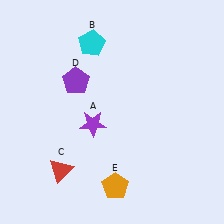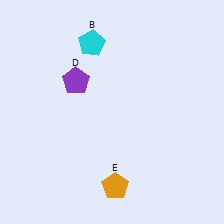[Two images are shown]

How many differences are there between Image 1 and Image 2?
There are 2 differences between the two images.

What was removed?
The red triangle (C), the purple star (A) were removed in Image 2.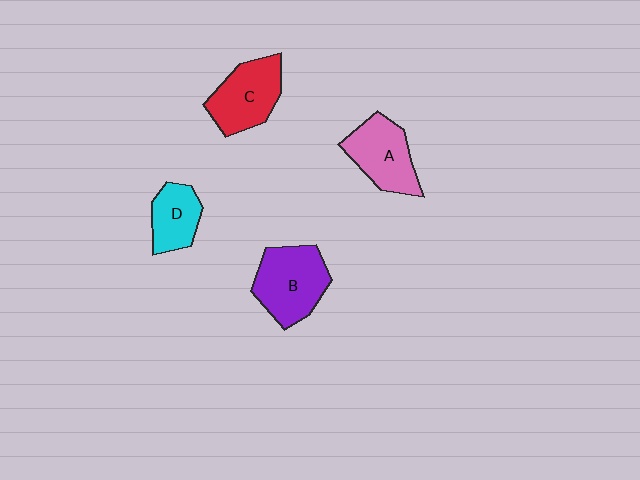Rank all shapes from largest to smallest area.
From largest to smallest: B (purple), C (red), A (pink), D (cyan).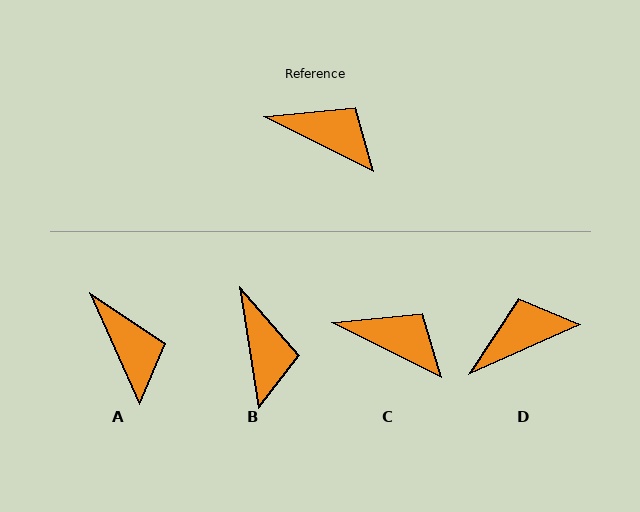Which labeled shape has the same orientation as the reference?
C.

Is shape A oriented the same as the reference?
No, it is off by about 39 degrees.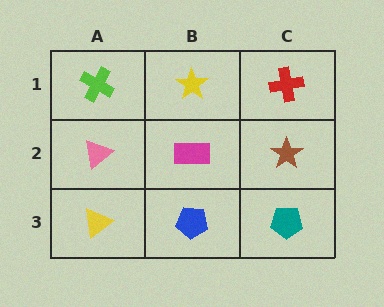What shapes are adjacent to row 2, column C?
A red cross (row 1, column C), a teal pentagon (row 3, column C), a magenta rectangle (row 2, column B).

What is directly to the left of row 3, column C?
A blue pentagon.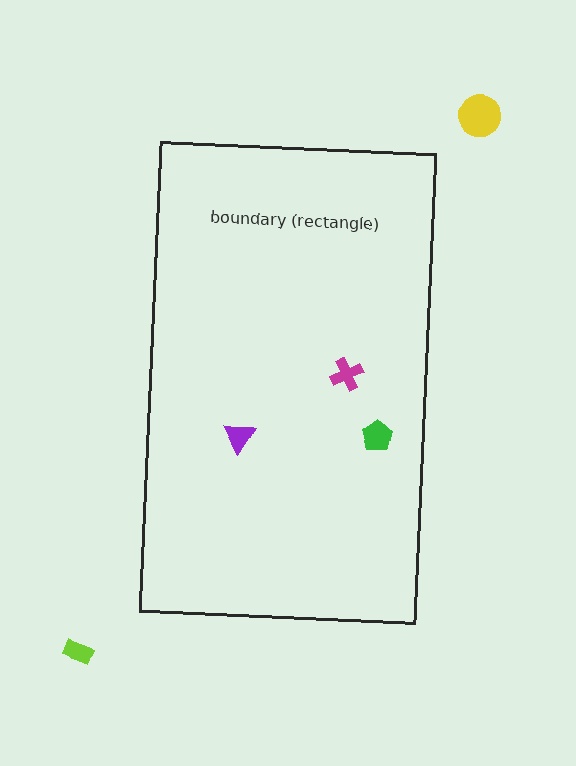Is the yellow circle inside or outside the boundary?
Outside.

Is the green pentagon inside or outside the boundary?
Inside.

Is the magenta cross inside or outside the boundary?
Inside.